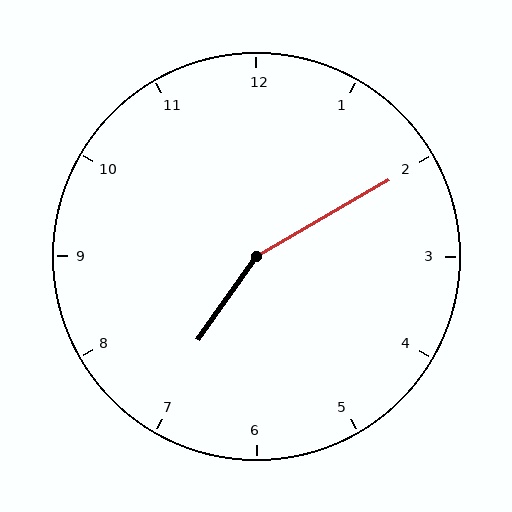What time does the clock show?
7:10.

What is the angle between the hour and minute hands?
Approximately 155 degrees.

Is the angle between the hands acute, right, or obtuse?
It is obtuse.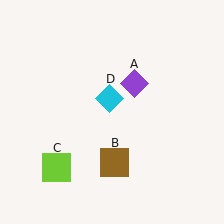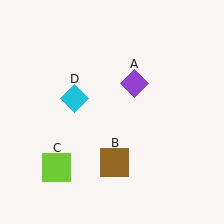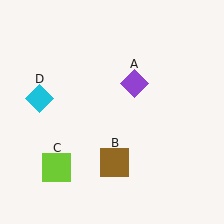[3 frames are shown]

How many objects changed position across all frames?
1 object changed position: cyan diamond (object D).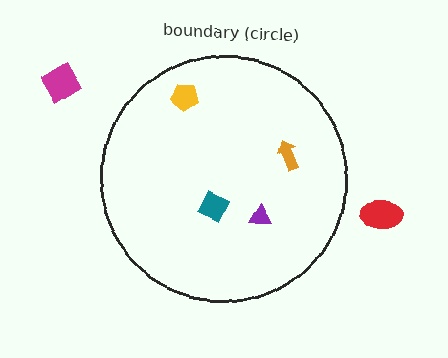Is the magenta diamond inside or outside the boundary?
Outside.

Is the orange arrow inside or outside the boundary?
Inside.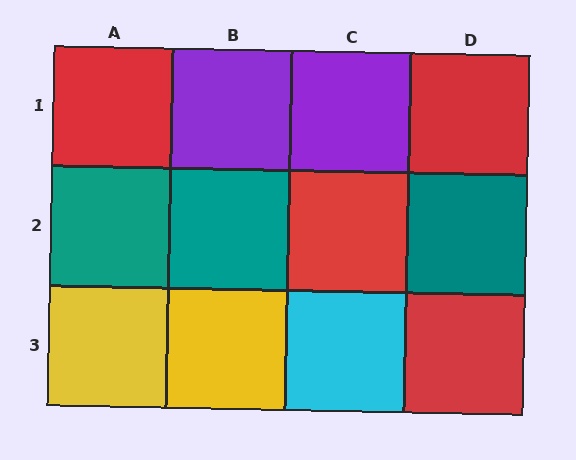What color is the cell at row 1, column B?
Purple.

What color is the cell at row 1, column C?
Purple.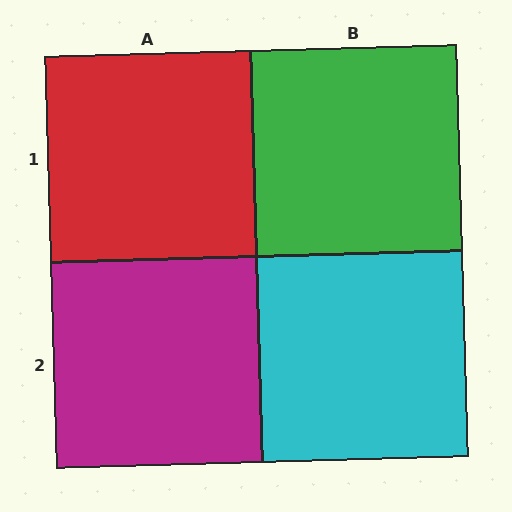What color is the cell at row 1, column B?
Green.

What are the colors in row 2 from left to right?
Magenta, cyan.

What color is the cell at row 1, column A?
Red.